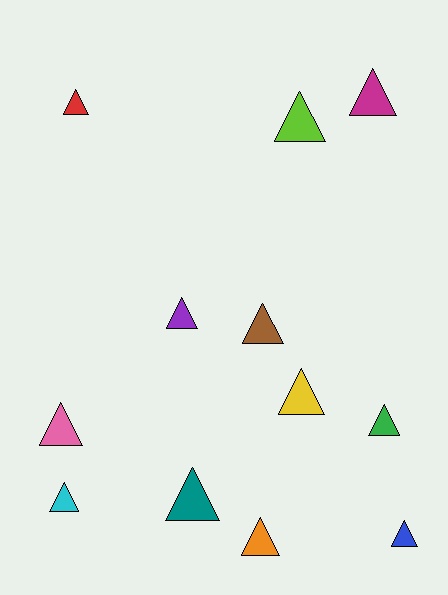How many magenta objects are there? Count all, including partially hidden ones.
There is 1 magenta object.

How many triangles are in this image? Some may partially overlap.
There are 12 triangles.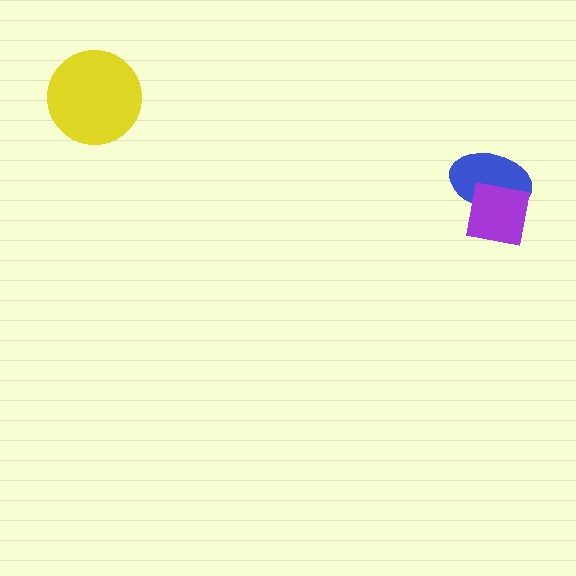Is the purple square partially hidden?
No, no other shape covers it.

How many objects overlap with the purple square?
1 object overlaps with the purple square.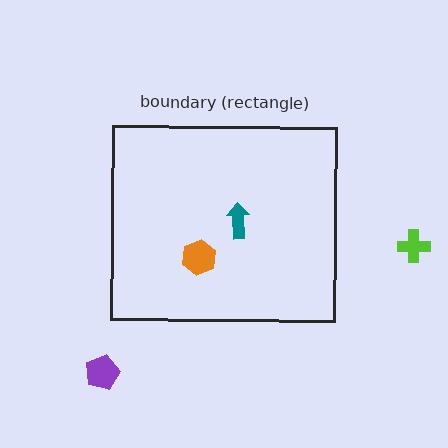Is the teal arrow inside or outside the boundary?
Inside.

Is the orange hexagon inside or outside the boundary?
Inside.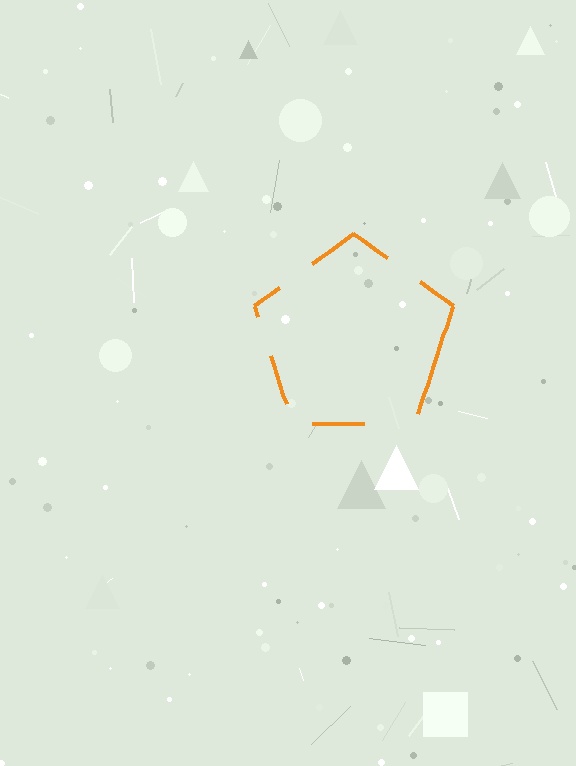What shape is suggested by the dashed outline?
The dashed outline suggests a pentagon.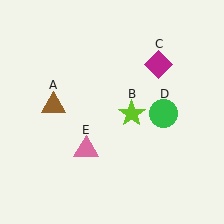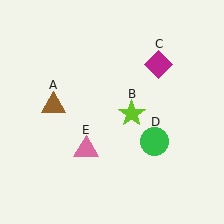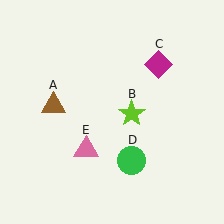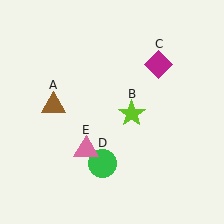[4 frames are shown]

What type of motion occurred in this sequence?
The green circle (object D) rotated clockwise around the center of the scene.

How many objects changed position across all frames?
1 object changed position: green circle (object D).